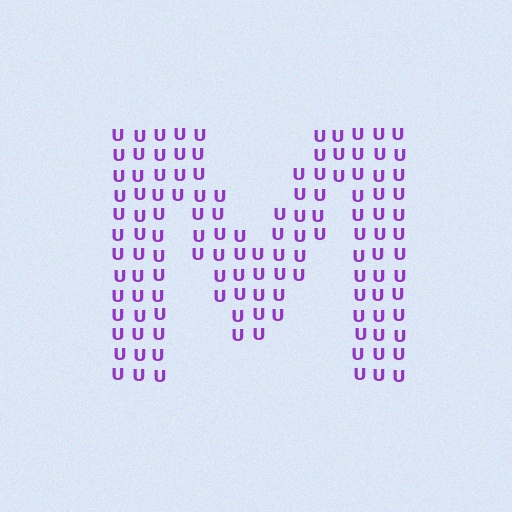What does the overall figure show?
The overall figure shows the letter M.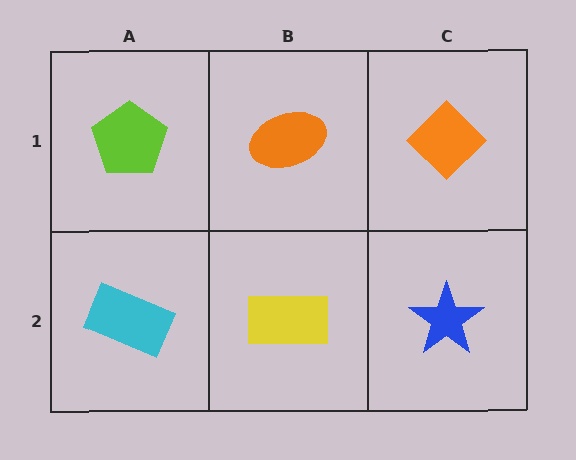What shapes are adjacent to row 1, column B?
A yellow rectangle (row 2, column B), a lime pentagon (row 1, column A), an orange diamond (row 1, column C).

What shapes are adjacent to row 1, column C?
A blue star (row 2, column C), an orange ellipse (row 1, column B).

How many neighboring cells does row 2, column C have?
2.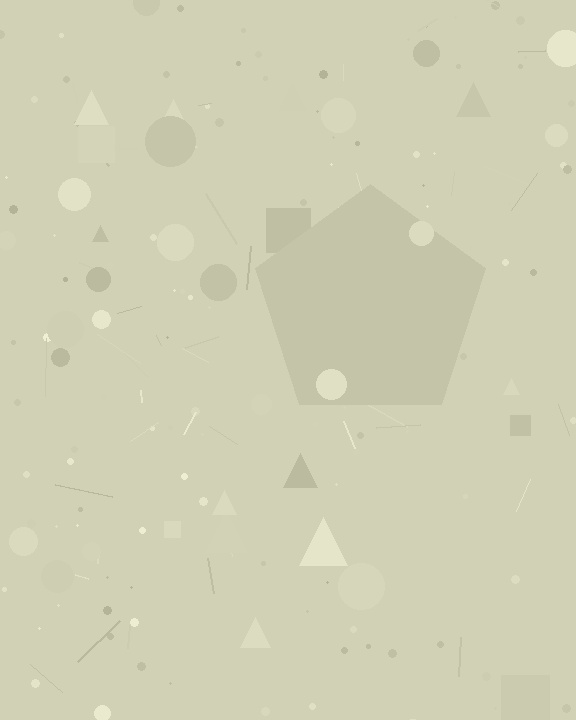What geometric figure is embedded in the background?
A pentagon is embedded in the background.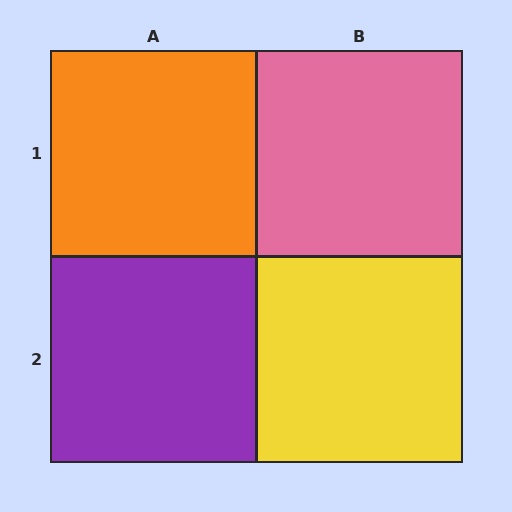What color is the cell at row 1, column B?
Pink.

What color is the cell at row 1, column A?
Orange.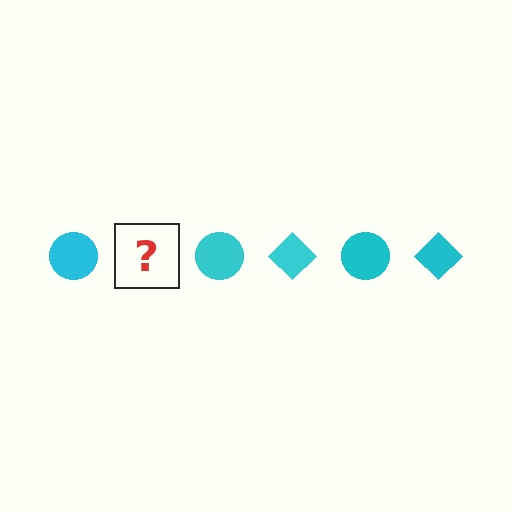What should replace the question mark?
The question mark should be replaced with a cyan diamond.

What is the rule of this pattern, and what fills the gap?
The rule is that the pattern cycles through circle, diamond shapes in cyan. The gap should be filled with a cyan diamond.